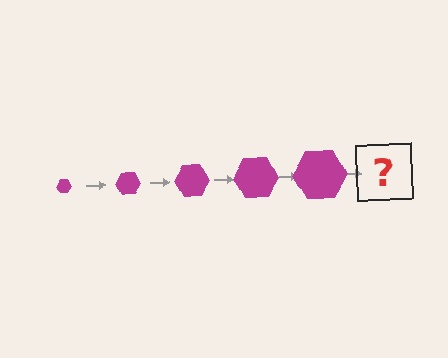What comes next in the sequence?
The next element should be a magenta hexagon, larger than the previous one.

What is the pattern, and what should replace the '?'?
The pattern is that the hexagon gets progressively larger each step. The '?' should be a magenta hexagon, larger than the previous one.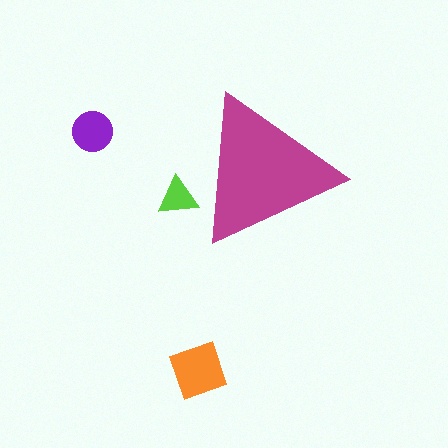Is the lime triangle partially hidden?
Yes, the lime triangle is partially hidden behind the magenta triangle.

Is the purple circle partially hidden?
No, the purple circle is fully visible.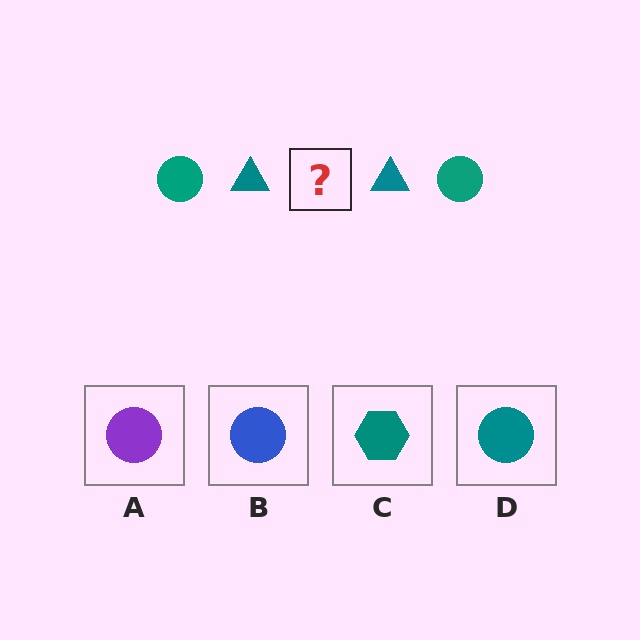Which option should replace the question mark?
Option D.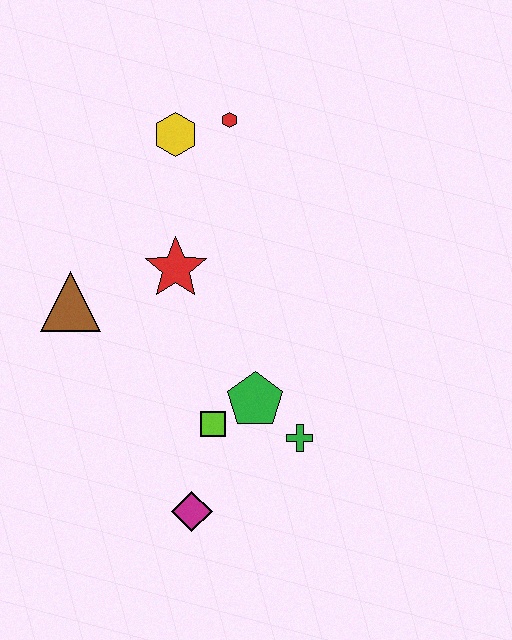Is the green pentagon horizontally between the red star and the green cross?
Yes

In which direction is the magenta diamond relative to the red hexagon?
The magenta diamond is below the red hexagon.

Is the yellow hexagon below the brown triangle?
No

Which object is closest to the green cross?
The green pentagon is closest to the green cross.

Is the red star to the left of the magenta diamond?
Yes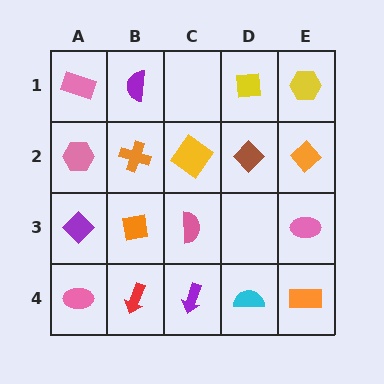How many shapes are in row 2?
5 shapes.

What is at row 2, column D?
A brown diamond.